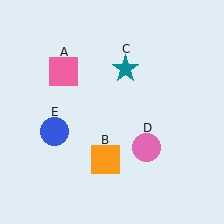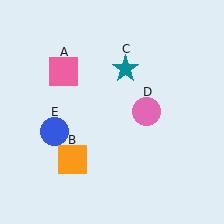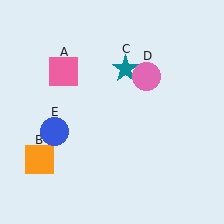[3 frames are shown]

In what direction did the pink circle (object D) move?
The pink circle (object D) moved up.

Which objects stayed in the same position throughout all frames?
Pink square (object A) and teal star (object C) and blue circle (object E) remained stationary.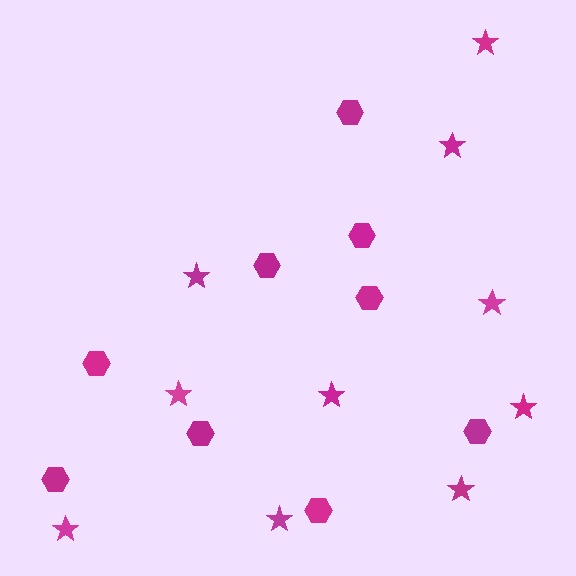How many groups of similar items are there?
There are 2 groups: one group of hexagons (9) and one group of stars (10).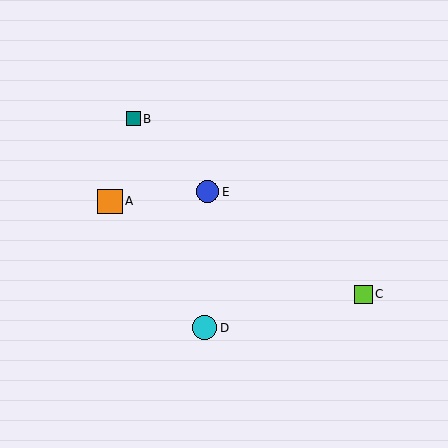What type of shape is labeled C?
Shape C is a lime square.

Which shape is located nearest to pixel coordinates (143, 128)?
The teal square (labeled B) at (133, 119) is nearest to that location.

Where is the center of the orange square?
The center of the orange square is at (110, 201).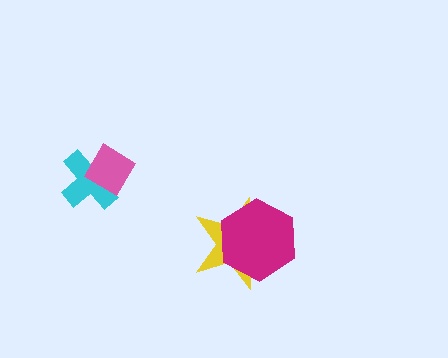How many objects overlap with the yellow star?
1 object overlaps with the yellow star.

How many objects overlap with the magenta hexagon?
1 object overlaps with the magenta hexagon.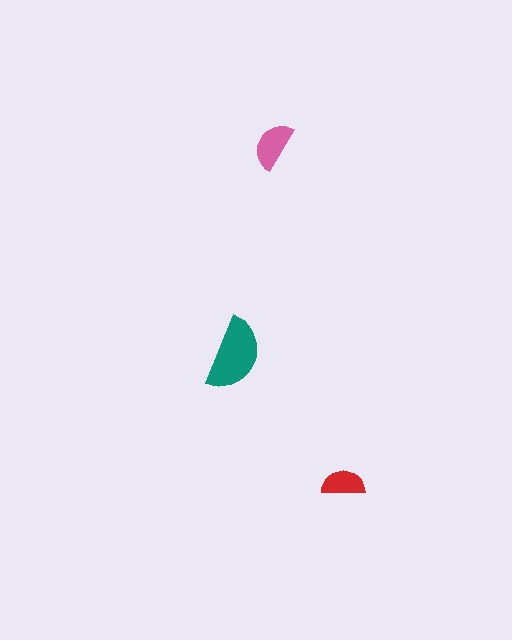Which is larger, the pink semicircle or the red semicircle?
The pink one.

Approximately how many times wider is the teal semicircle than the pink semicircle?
About 1.5 times wider.